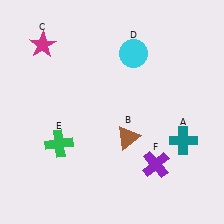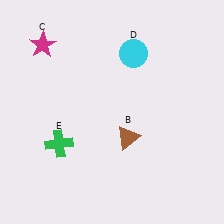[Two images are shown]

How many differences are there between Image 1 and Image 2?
There are 2 differences between the two images.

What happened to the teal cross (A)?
The teal cross (A) was removed in Image 2. It was in the bottom-right area of Image 1.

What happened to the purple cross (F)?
The purple cross (F) was removed in Image 2. It was in the bottom-right area of Image 1.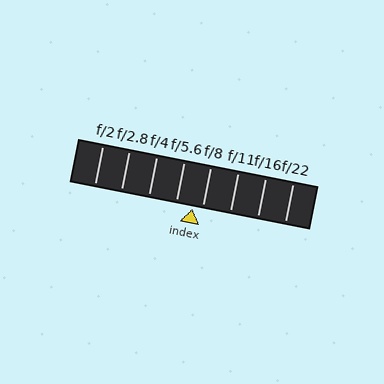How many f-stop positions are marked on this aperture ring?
There are 8 f-stop positions marked.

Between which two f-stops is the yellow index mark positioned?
The index mark is between f/5.6 and f/8.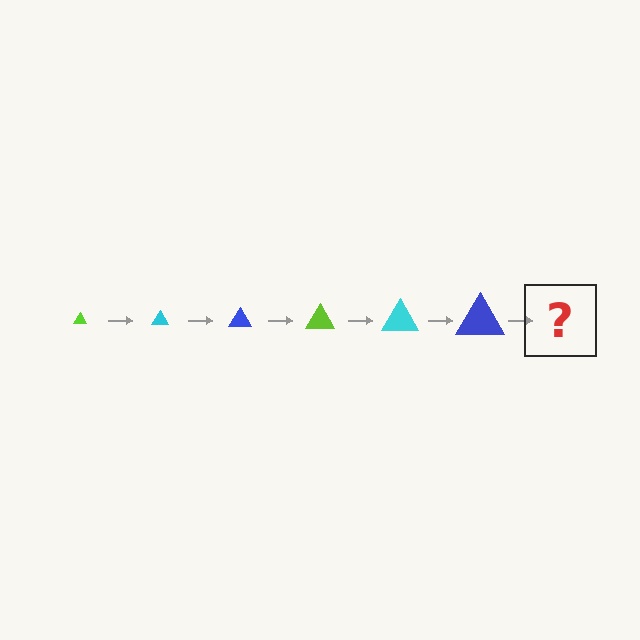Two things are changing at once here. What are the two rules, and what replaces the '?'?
The two rules are that the triangle grows larger each step and the color cycles through lime, cyan, and blue. The '?' should be a lime triangle, larger than the previous one.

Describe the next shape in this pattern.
It should be a lime triangle, larger than the previous one.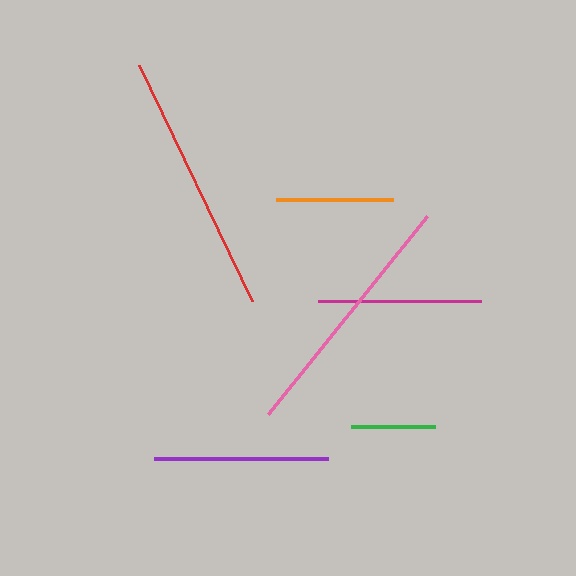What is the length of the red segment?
The red segment is approximately 261 pixels long.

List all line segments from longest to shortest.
From longest to shortest: red, pink, purple, magenta, orange, green.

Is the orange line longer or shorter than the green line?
The orange line is longer than the green line.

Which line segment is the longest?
The red line is the longest at approximately 261 pixels.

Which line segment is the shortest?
The green line is the shortest at approximately 84 pixels.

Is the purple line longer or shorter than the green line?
The purple line is longer than the green line.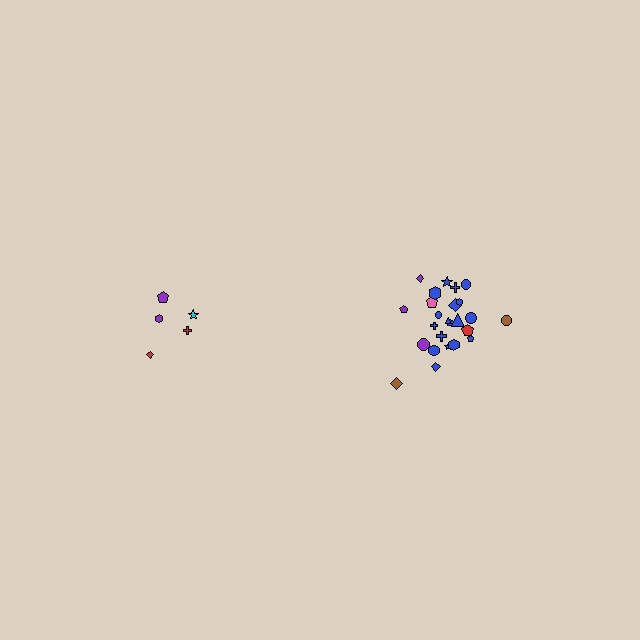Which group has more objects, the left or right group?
The right group.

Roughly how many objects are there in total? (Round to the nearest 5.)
Roughly 30 objects in total.